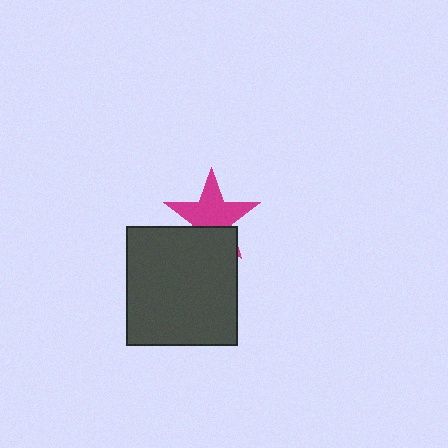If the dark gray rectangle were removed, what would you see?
You would see the complete magenta star.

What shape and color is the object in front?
The object in front is a dark gray rectangle.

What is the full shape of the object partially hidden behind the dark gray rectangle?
The partially hidden object is a magenta star.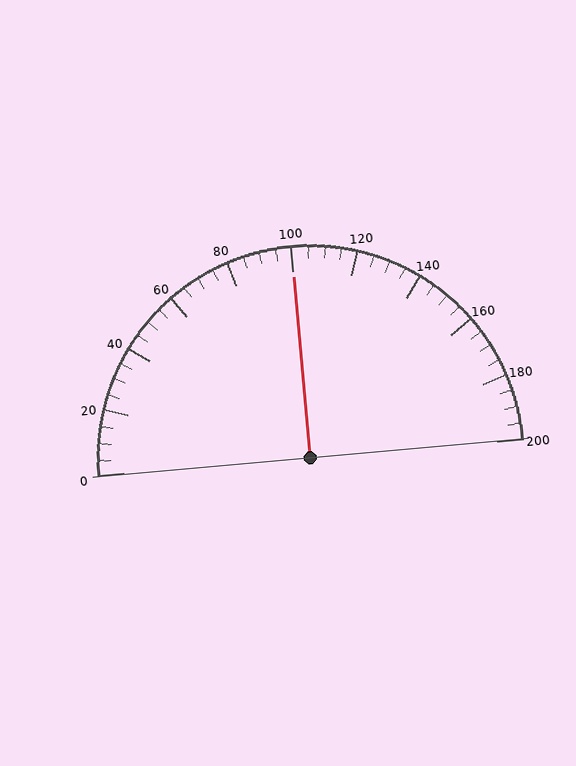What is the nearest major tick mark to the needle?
The nearest major tick mark is 100.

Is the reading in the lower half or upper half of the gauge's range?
The reading is in the upper half of the range (0 to 200).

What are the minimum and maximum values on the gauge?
The gauge ranges from 0 to 200.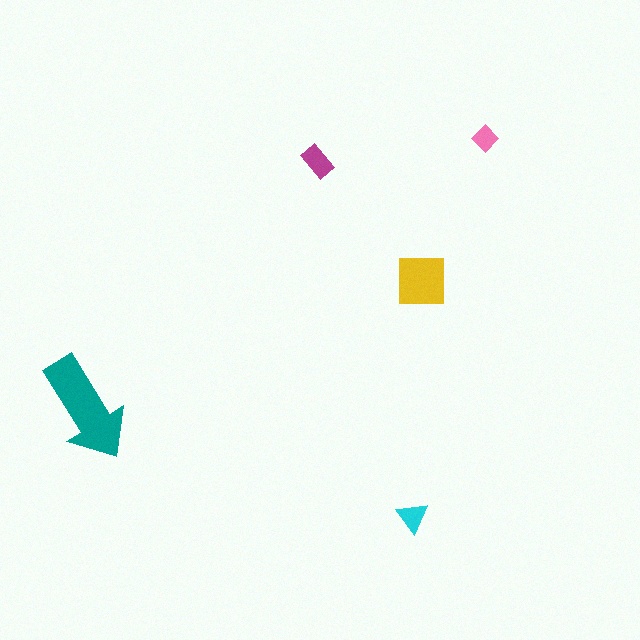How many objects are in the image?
There are 5 objects in the image.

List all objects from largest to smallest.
The teal arrow, the yellow square, the magenta rectangle, the cyan triangle, the pink diamond.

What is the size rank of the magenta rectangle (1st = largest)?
3rd.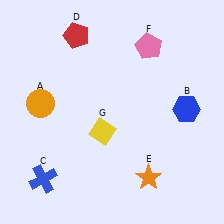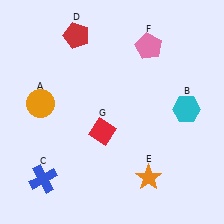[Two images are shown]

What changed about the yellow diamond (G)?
In Image 1, G is yellow. In Image 2, it changed to red.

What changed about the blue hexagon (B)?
In Image 1, B is blue. In Image 2, it changed to cyan.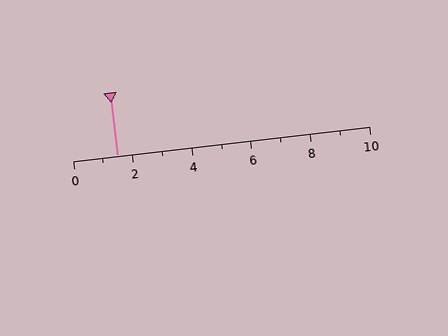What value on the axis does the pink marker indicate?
The marker indicates approximately 1.5.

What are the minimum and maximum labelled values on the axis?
The axis runs from 0 to 10.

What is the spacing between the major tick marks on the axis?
The major ticks are spaced 2 apart.